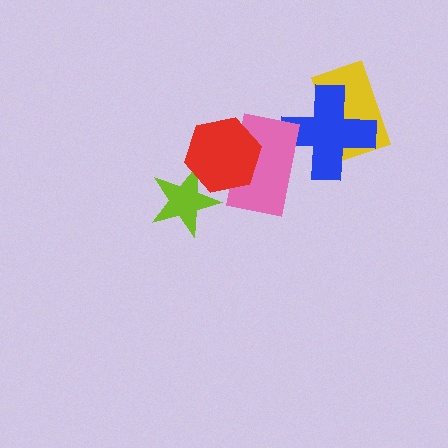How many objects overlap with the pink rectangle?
2 objects overlap with the pink rectangle.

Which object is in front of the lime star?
The red hexagon is in front of the lime star.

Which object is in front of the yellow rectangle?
The blue cross is in front of the yellow rectangle.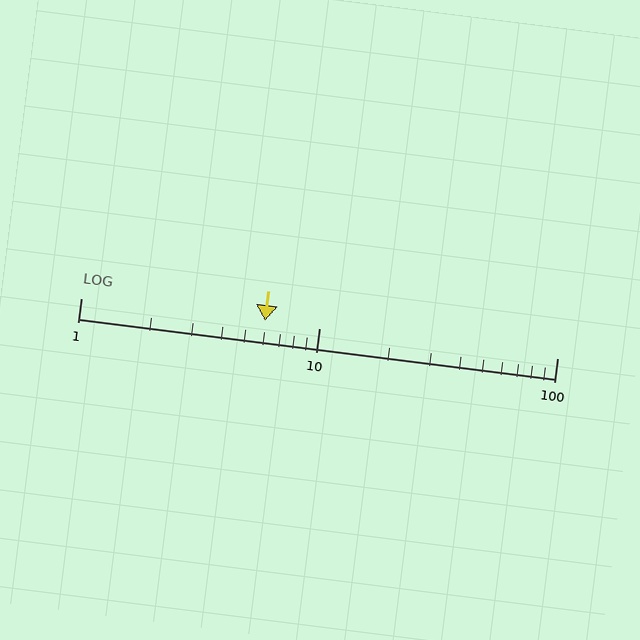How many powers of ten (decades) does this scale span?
The scale spans 2 decades, from 1 to 100.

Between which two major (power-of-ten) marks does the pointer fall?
The pointer is between 1 and 10.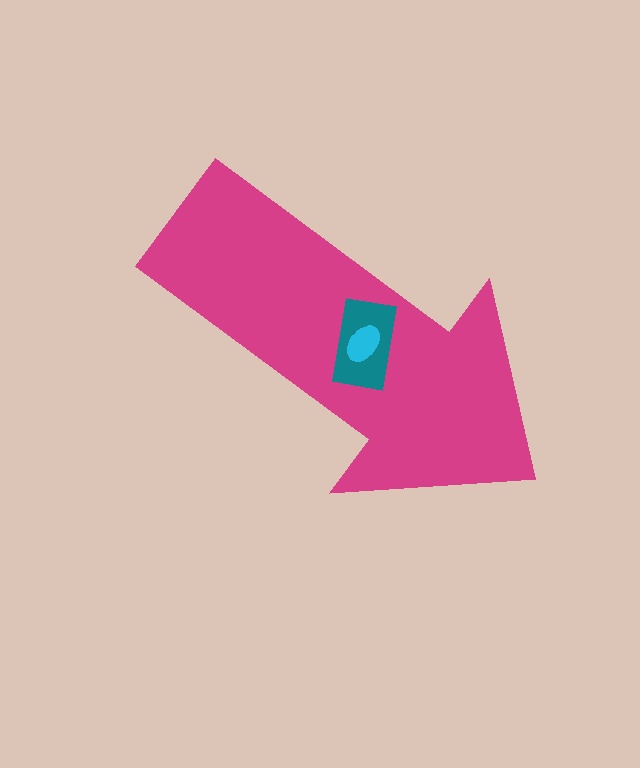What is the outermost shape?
The magenta arrow.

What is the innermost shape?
The cyan ellipse.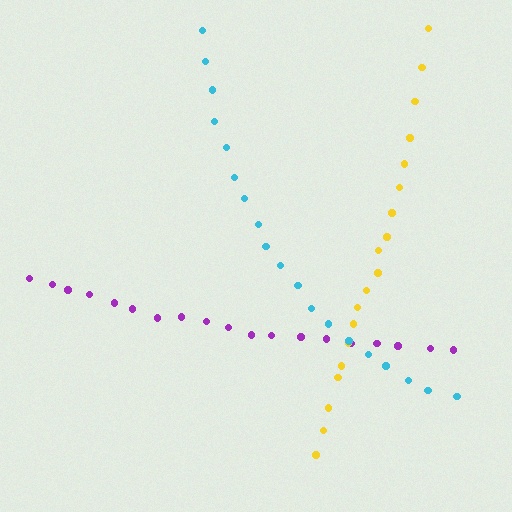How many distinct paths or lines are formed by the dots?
There are 3 distinct paths.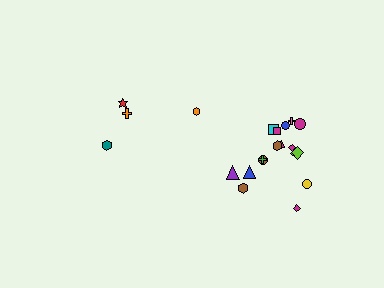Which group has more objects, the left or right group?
The right group.